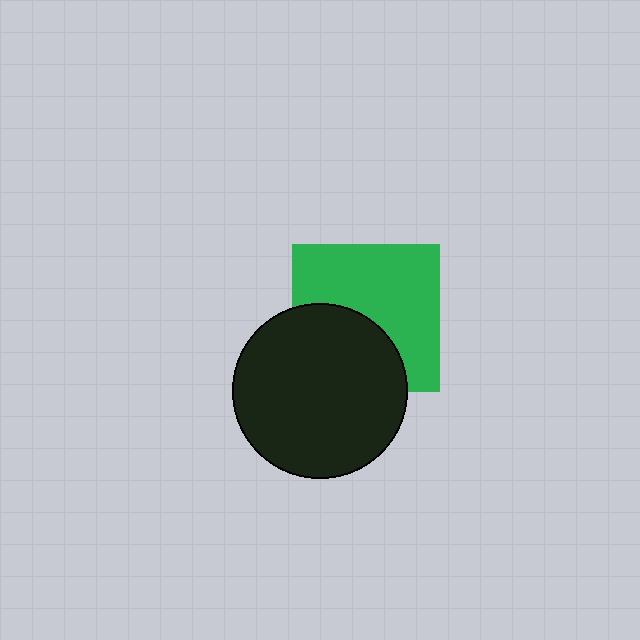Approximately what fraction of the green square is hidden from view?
Roughly 39% of the green square is hidden behind the black circle.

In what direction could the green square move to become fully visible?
The green square could move up. That would shift it out from behind the black circle entirely.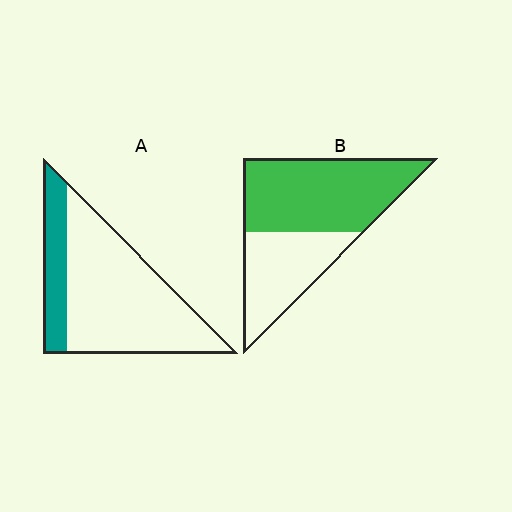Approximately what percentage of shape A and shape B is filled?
A is approximately 25% and B is approximately 60%.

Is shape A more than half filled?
No.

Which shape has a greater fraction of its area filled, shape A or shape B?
Shape B.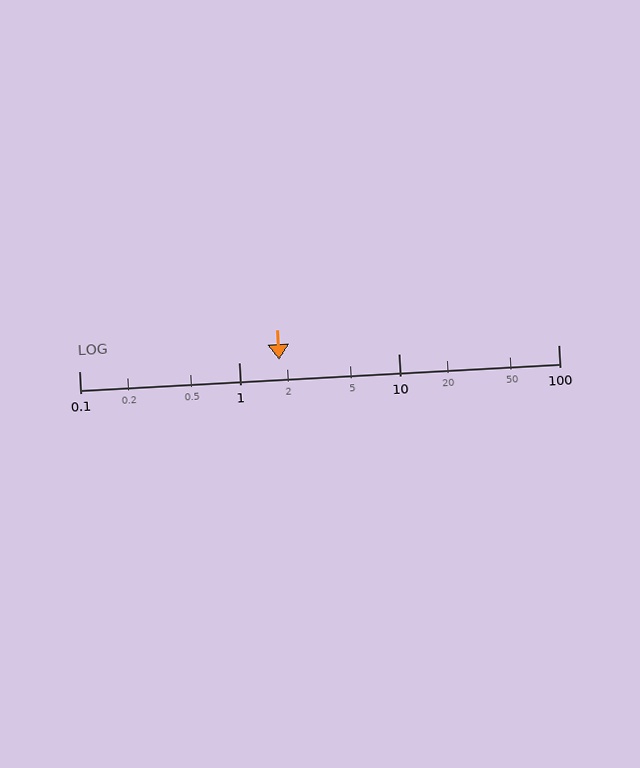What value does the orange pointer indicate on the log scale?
The pointer indicates approximately 1.8.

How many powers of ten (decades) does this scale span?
The scale spans 3 decades, from 0.1 to 100.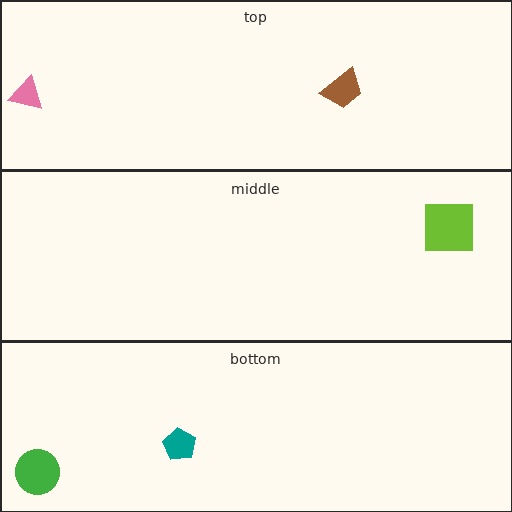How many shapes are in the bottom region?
2.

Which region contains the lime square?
The middle region.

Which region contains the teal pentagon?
The bottom region.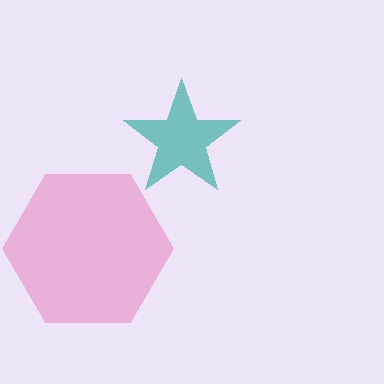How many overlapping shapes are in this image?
There are 2 overlapping shapes in the image.